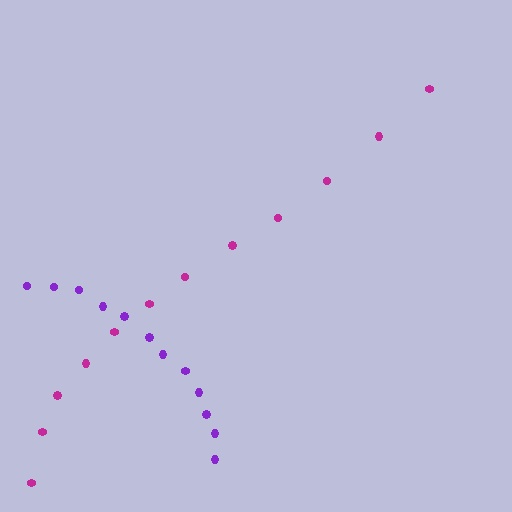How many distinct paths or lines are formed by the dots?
There are 2 distinct paths.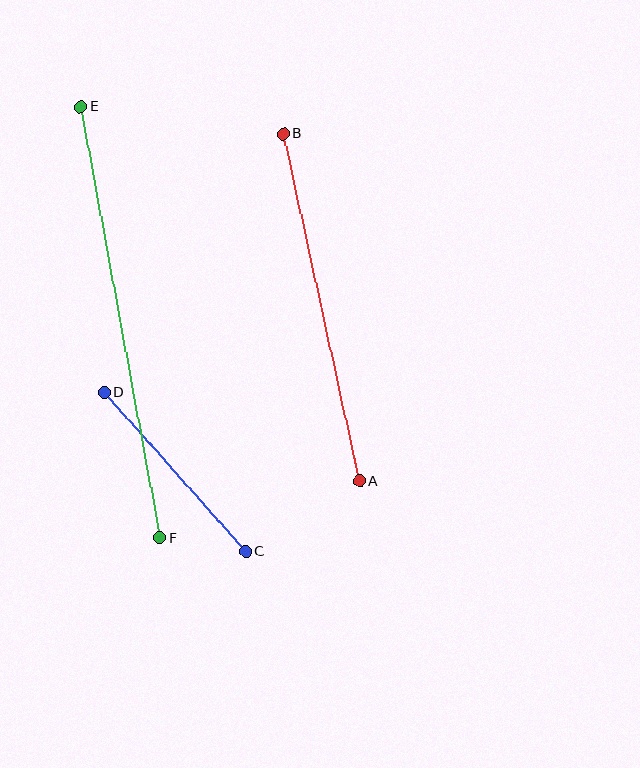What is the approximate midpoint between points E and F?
The midpoint is at approximately (120, 322) pixels.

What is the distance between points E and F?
The distance is approximately 439 pixels.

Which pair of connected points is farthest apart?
Points E and F are farthest apart.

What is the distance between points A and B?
The distance is approximately 356 pixels.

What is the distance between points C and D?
The distance is approximately 213 pixels.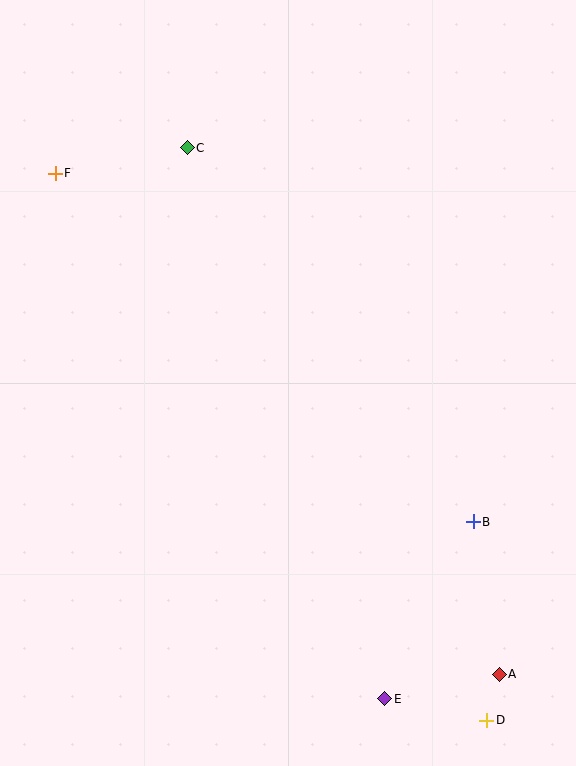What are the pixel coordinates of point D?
Point D is at (487, 720).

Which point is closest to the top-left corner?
Point F is closest to the top-left corner.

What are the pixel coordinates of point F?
Point F is at (55, 173).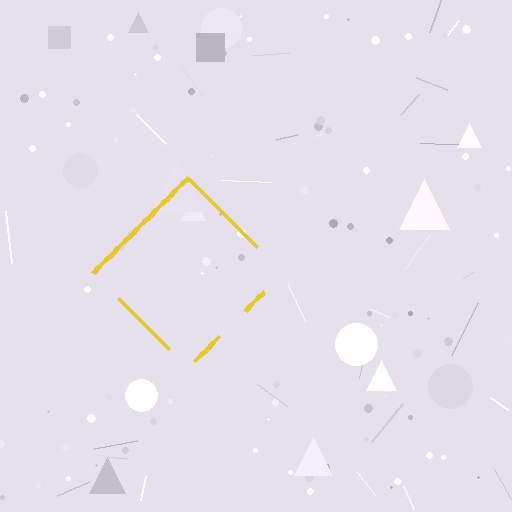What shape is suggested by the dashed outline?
The dashed outline suggests a diamond.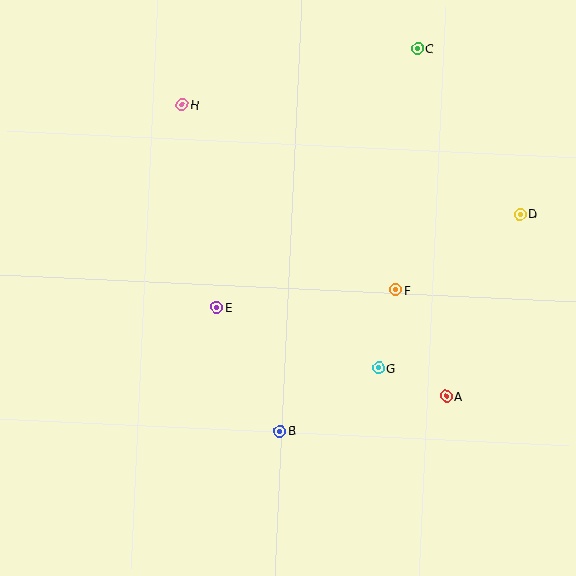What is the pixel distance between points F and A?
The distance between F and A is 118 pixels.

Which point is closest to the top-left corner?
Point H is closest to the top-left corner.